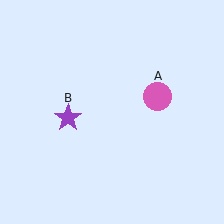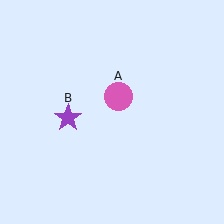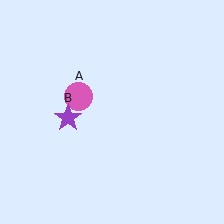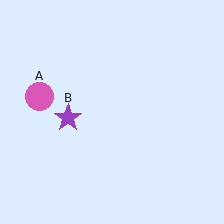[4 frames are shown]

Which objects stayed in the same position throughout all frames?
Purple star (object B) remained stationary.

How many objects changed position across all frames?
1 object changed position: pink circle (object A).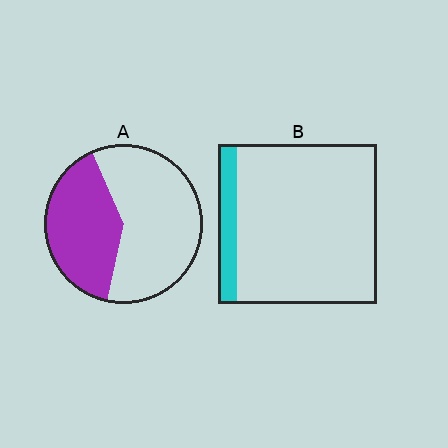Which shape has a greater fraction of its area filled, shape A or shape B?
Shape A.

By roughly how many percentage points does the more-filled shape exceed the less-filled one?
By roughly 30 percentage points (A over B).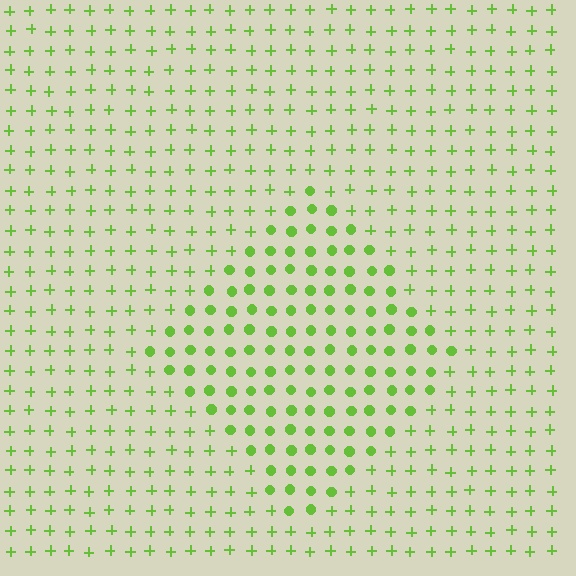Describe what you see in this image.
The image is filled with small lime elements arranged in a uniform grid. A diamond-shaped region contains circles, while the surrounding area contains plus signs. The boundary is defined purely by the change in element shape.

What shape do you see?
I see a diamond.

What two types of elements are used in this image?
The image uses circles inside the diamond region and plus signs outside it.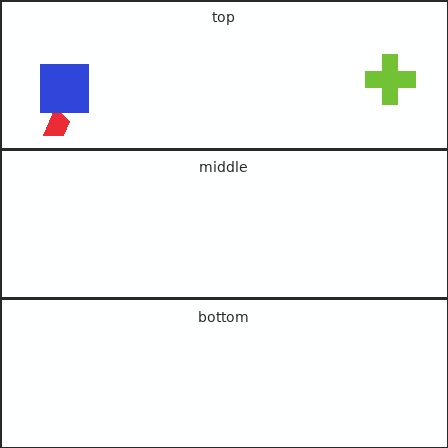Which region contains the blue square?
The top region.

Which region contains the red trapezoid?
The top region.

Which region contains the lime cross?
The top region.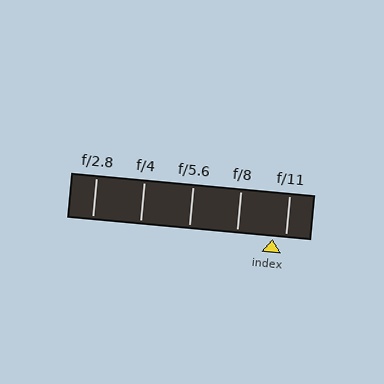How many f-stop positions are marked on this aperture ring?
There are 5 f-stop positions marked.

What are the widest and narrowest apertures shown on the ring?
The widest aperture shown is f/2.8 and the narrowest is f/11.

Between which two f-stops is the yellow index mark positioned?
The index mark is between f/8 and f/11.